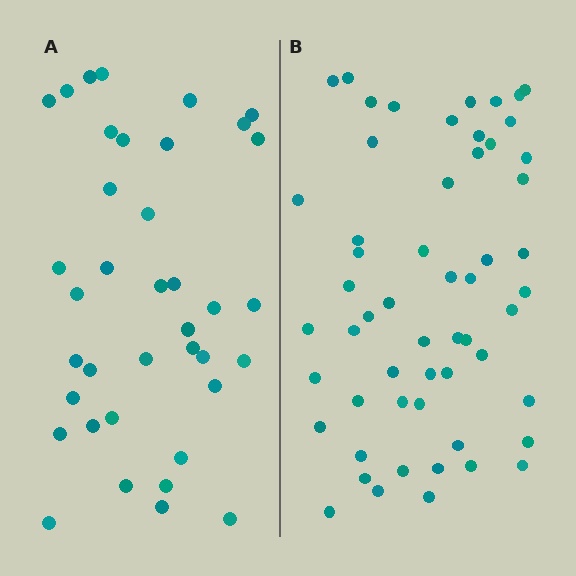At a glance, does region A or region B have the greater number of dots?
Region B (the right region) has more dots.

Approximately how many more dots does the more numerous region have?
Region B has approximately 20 more dots than region A.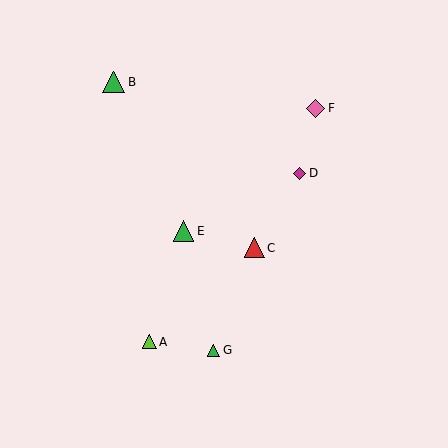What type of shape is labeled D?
Shape D is a magenta diamond.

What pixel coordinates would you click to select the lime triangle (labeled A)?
Click at (149, 342) to select the lime triangle A.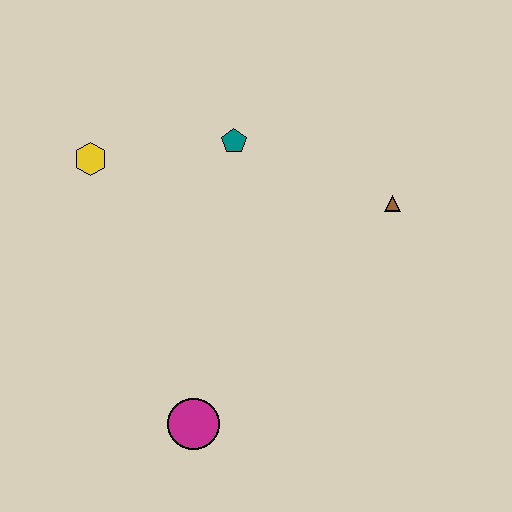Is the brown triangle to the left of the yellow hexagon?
No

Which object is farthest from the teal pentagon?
The magenta circle is farthest from the teal pentagon.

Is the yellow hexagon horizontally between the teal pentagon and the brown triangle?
No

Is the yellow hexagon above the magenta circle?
Yes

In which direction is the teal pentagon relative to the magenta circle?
The teal pentagon is above the magenta circle.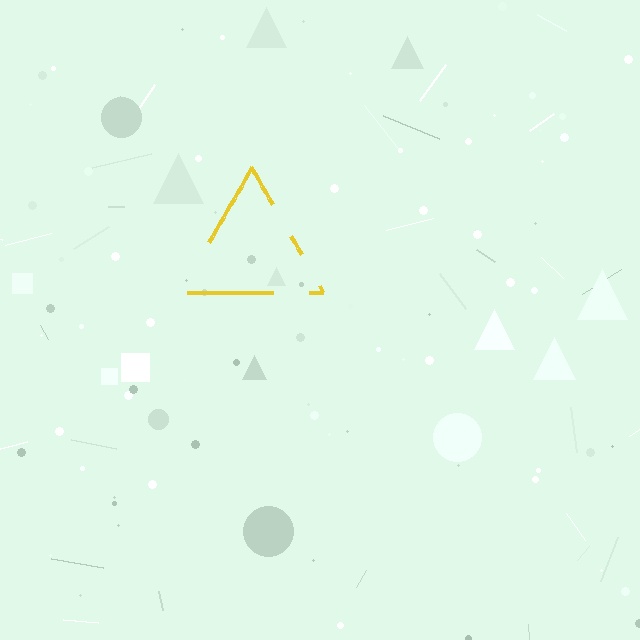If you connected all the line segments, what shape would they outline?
They would outline a triangle.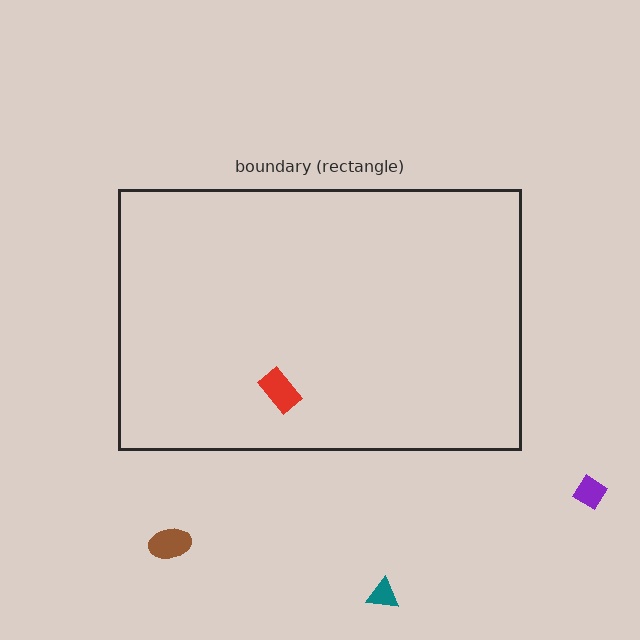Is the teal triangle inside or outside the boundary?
Outside.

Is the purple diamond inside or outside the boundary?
Outside.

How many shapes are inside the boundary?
1 inside, 3 outside.